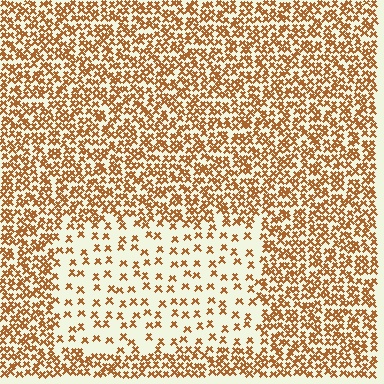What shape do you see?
I see a rectangle.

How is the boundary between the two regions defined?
The boundary is defined by a change in element density (approximately 2.8x ratio). All elements are the same color, size, and shape.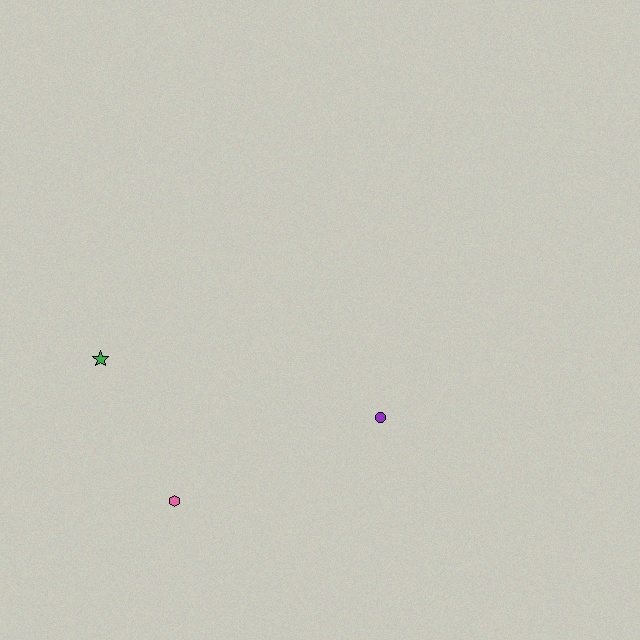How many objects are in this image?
There are 3 objects.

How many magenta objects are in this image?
There are no magenta objects.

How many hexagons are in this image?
There is 1 hexagon.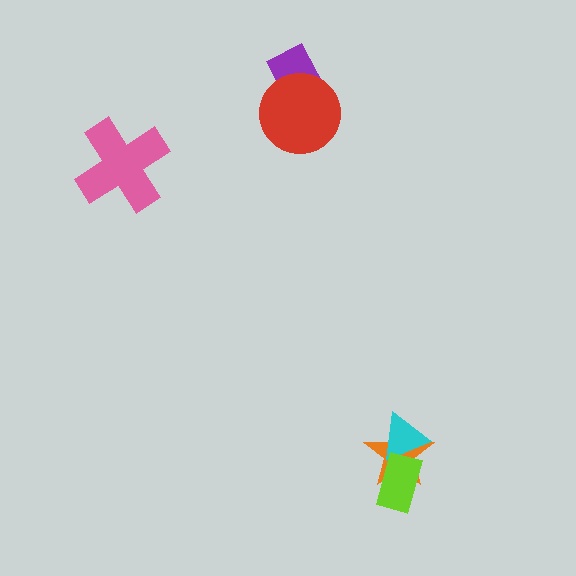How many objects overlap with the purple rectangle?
1 object overlaps with the purple rectangle.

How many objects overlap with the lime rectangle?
2 objects overlap with the lime rectangle.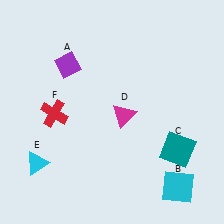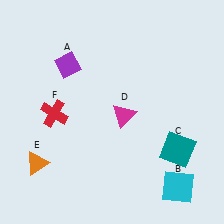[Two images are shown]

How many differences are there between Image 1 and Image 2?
There is 1 difference between the two images.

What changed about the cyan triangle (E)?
In Image 1, E is cyan. In Image 2, it changed to orange.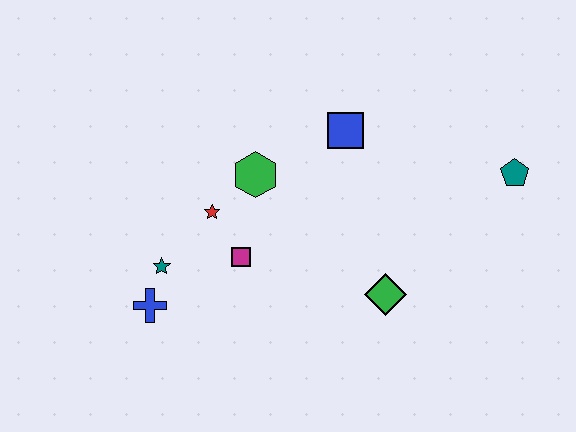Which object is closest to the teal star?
The blue cross is closest to the teal star.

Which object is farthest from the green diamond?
The blue cross is farthest from the green diamond.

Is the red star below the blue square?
Yes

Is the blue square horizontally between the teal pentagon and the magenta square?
Yes